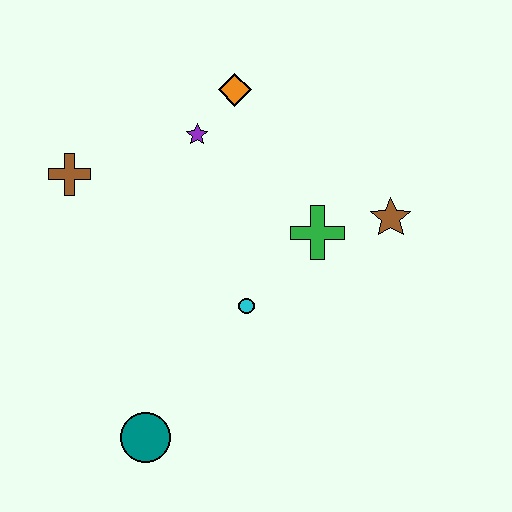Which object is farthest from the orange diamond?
The teal circle is farthest from the orange diamond.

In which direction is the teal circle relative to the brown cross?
The teal circle is below the brown cross.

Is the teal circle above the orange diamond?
No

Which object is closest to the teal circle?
The cyan circle is closest to the teal circle.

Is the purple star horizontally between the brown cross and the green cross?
Yes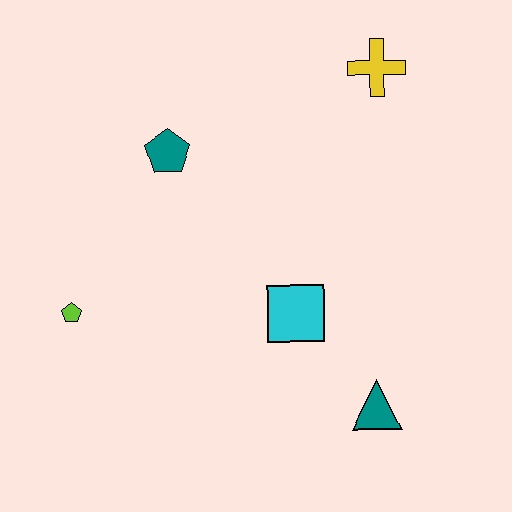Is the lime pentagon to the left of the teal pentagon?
Yes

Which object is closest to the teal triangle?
The cyan square is closest to the teal triangle.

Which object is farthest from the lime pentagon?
The yellow cross is farthest from the lime pentagon.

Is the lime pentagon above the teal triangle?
Yes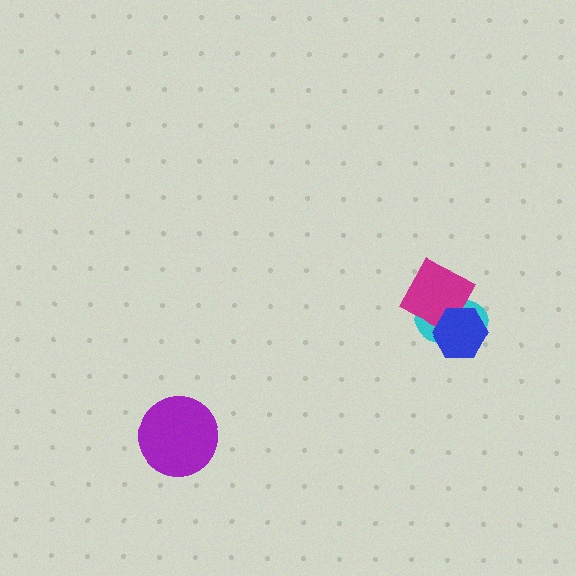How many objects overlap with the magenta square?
2 objects overlap with the magenta square.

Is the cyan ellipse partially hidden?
Yes, it is partially covered by another shape.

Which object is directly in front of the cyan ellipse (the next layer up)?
The magenta square is directly in front of the cyan ellipse.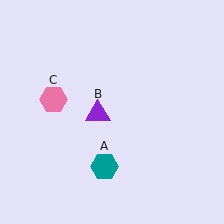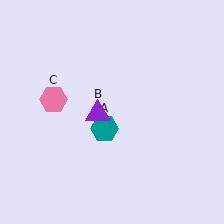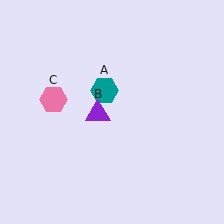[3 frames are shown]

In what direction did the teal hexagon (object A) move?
The teal hexagon (object A) moved up.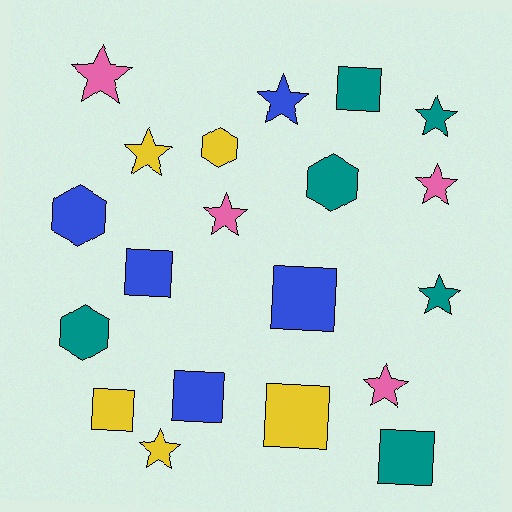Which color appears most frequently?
Teal, with 6 objects.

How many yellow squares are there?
There are 2 yellow squares.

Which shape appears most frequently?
Star, with 9 objects.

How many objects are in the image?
There are 20 objects.